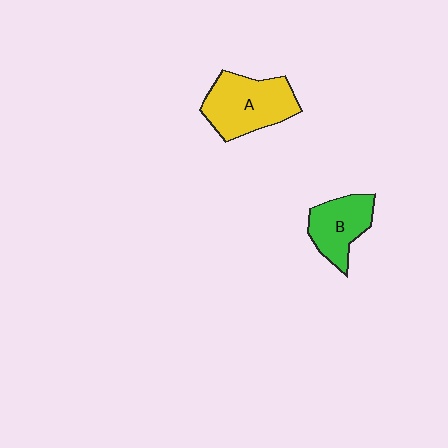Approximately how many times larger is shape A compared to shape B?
Approximately 1.4 times.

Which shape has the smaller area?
Shape B (green).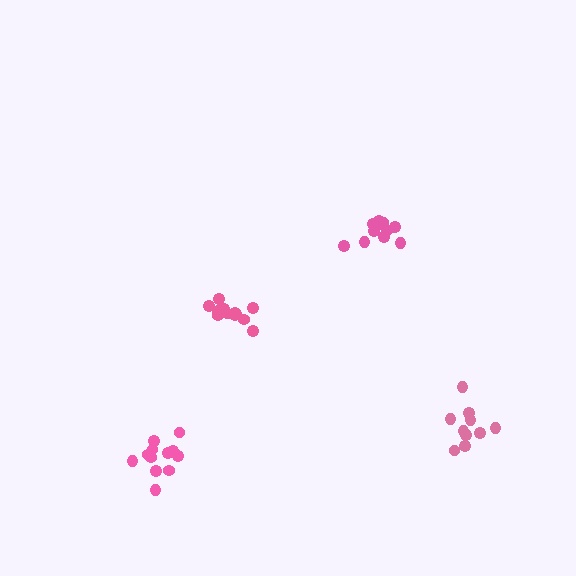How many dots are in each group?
Group 1: 12 dots, Group 2: 12 dots, Group 3: 11 dots, Group 4: 10 dots (45 total).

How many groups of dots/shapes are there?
There are 4 groups.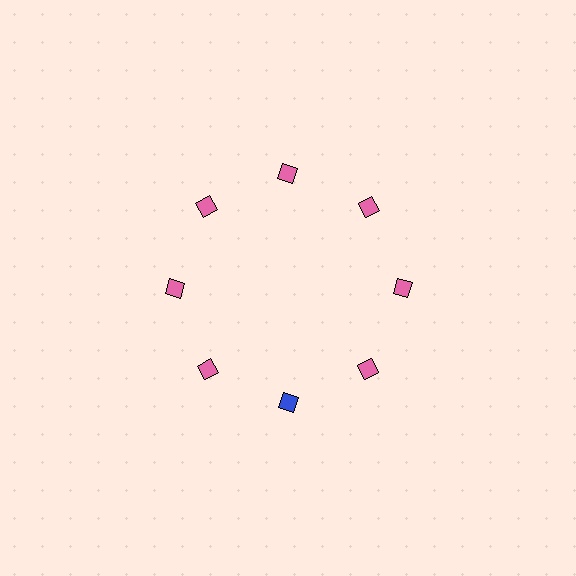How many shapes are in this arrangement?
There are 8 shapes arranged in a ring pattern.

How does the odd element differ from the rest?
It has a different color: blue instead of pink.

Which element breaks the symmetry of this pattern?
The blue diamond at roughly the 6 o'clock position breaks the symmetry. All other shapes are pink diamonds.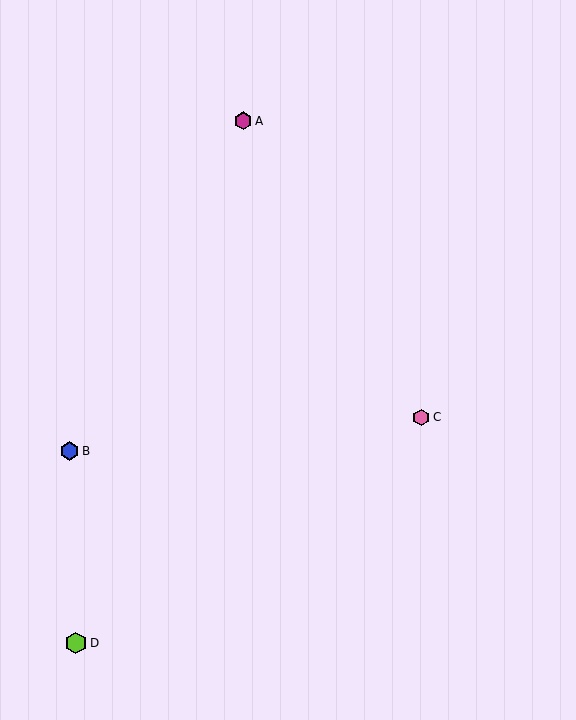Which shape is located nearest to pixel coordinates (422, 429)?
The pink hexagon (labeled C) at (421, 417) is nearest to that location.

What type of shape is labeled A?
Shape A is a magenta hexagon.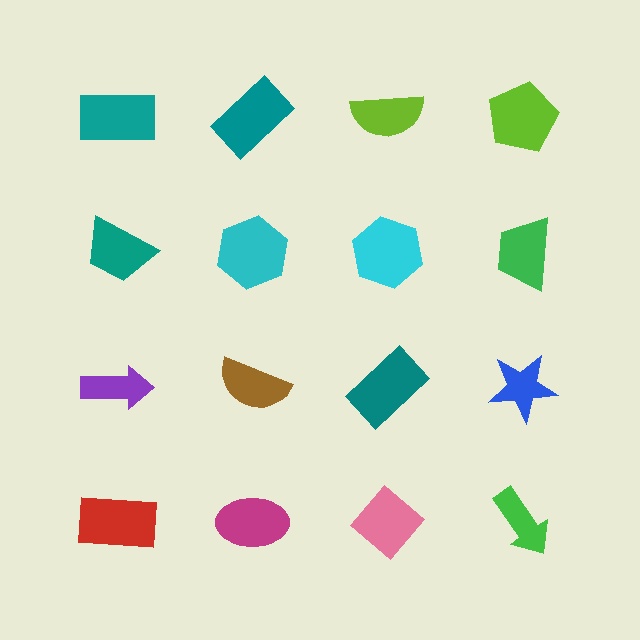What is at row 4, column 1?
A red rectangle.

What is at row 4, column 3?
A pink diamond.